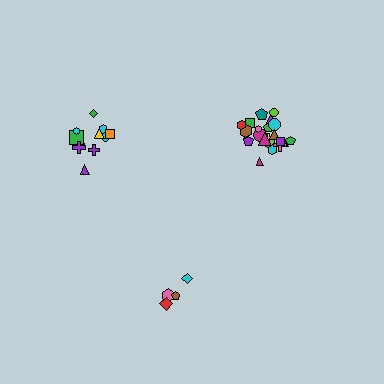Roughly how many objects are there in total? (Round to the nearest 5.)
Roughly 40 objects in total.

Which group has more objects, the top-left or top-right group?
The top-right group.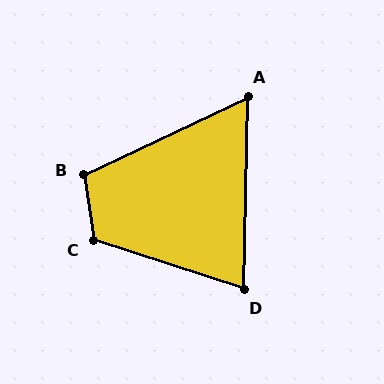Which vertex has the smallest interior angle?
A, at approximately 64 degrees.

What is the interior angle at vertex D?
Approximately 73 degrees (acute).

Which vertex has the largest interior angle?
C, at approximately 116 degrees.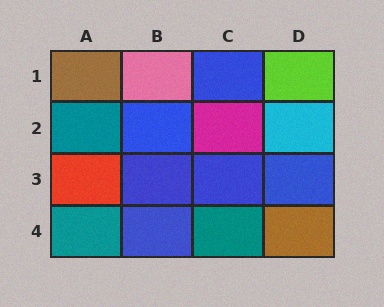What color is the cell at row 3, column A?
Red.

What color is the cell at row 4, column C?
Teal.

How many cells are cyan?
1 cell is cyan.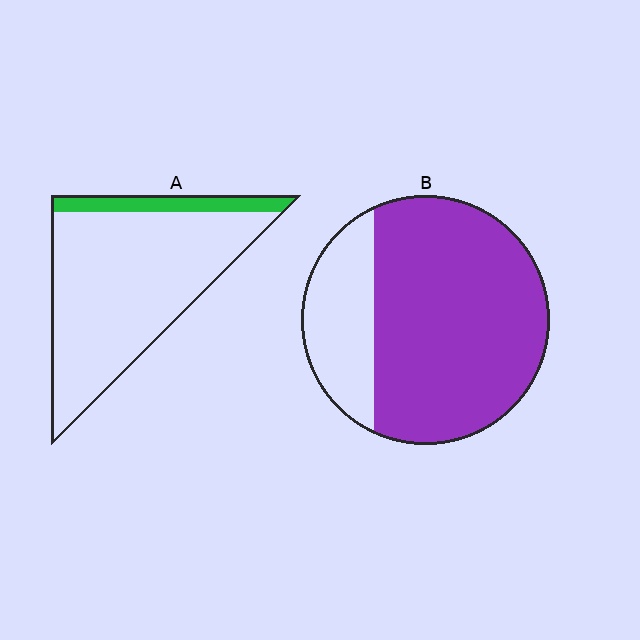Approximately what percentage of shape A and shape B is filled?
A is approximately 15% and B is approximately 75%.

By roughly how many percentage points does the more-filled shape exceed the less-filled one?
By roughly 60 percentage points (B over A).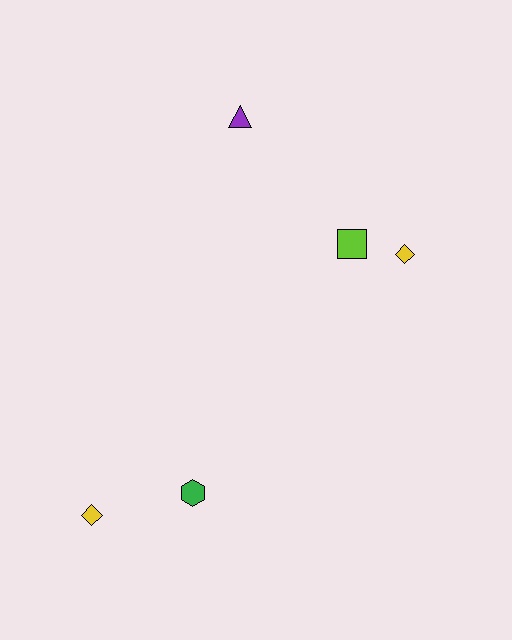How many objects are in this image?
There are 5 objects.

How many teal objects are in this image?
There are no teal objects.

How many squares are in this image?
There is 1 square.